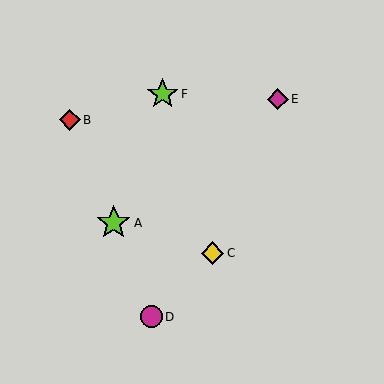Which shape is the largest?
The lime star (labeled A) is the largest.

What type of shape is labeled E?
Shape E is a magenta diamond.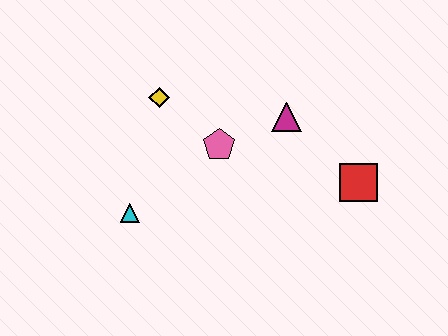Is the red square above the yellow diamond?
No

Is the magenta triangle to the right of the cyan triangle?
Yes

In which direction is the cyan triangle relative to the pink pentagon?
The cyan triangle is to the left of the pink pentagon.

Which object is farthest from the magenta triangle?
The cyan triangle is farthest from the magenta triangle.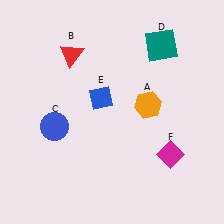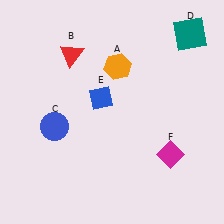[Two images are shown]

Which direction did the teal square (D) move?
The teal square (D) moved right.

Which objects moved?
The objects that moved are: the orange hexagon (A), the teal square (D).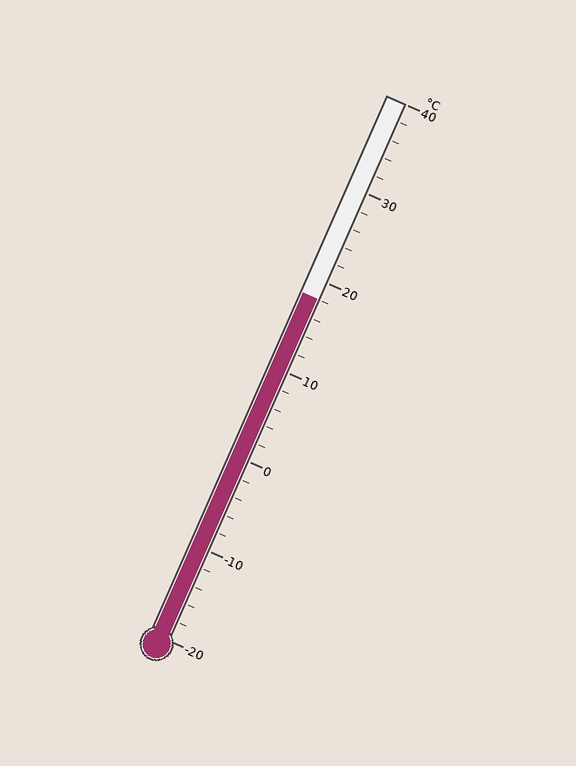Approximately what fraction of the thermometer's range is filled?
The thermometer is filled to approximately 65% of its range.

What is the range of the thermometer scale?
The thermometer scale ranges from -20°C to 40°C.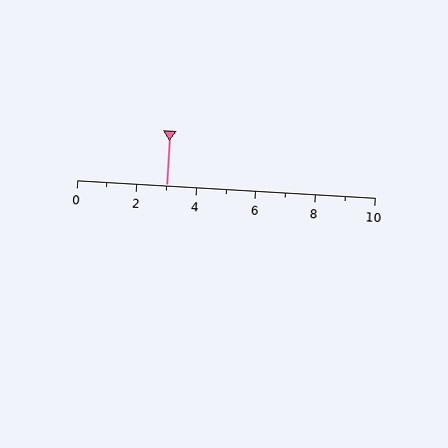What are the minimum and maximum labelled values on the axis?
The axis runs from 0 to 10.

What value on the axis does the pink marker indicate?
The marker indicates approximately 3.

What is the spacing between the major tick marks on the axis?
The major ticks are spaced 2 apart.